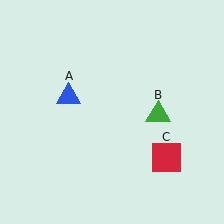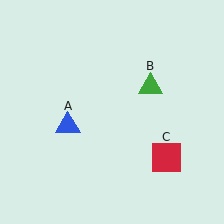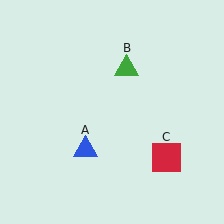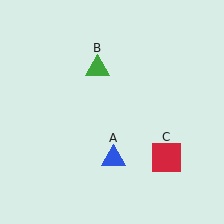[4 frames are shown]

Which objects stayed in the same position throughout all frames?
Red square (object C) remained stationary.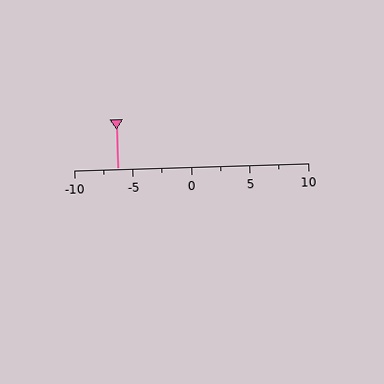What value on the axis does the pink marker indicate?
The marker indicates approximately -6.2.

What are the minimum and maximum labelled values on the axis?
The axis runs from -10 to 10.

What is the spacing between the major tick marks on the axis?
The major ticks are spaced 5 apart.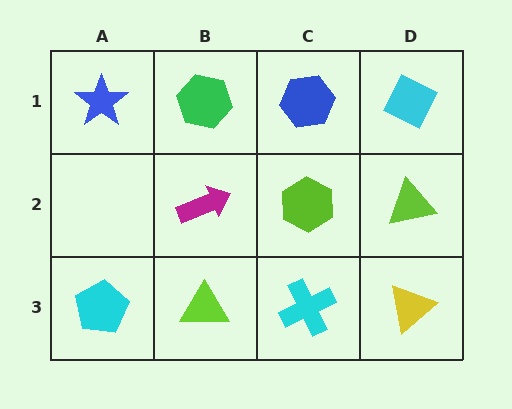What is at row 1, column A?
A blue star.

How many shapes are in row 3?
4 shapes.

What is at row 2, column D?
A lime triangle.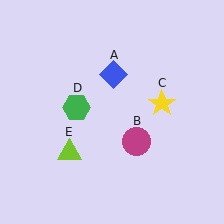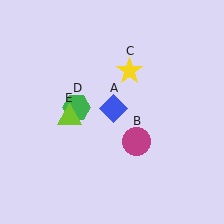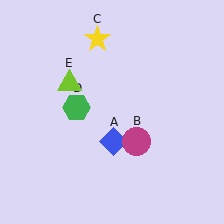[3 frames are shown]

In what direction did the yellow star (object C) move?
The yellow star (object C) moved up and to the left.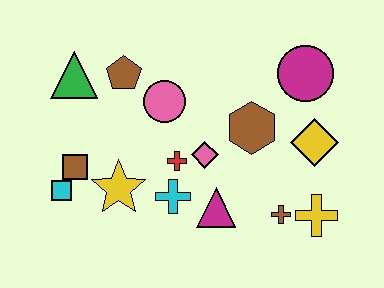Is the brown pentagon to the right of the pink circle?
No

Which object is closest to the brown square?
The cyan square is closest to the brown square.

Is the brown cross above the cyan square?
No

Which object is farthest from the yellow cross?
The green triangle is farthest from the yellow cross.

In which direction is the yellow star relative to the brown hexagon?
The yellow star is to the left of the brown hexagon.